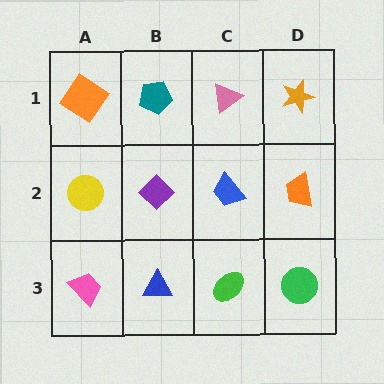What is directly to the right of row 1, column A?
A teal pentagon.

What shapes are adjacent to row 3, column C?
A blue trapezoid (row 2, column C), a blue triangle (row 3, column B), a green circle (row 3, column D).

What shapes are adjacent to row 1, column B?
A purple diamond (row 2, column B), an orange diamond (row 1, column A), a pink triangle (row 1, column C).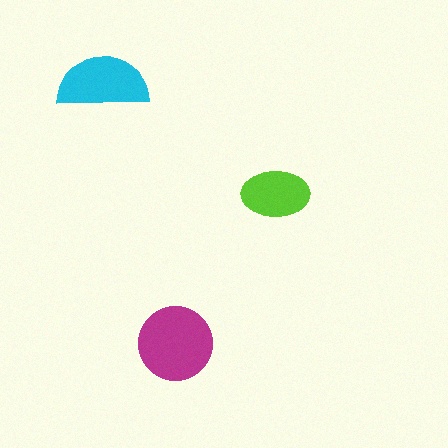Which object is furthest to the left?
The cyan semicircle is leftmost.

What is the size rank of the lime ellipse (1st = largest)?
3rd.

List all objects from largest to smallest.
The magenta circle, the cyan semicircle, the lime ellipse.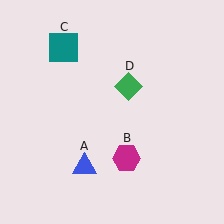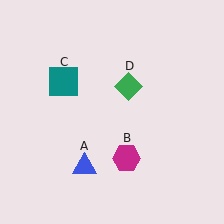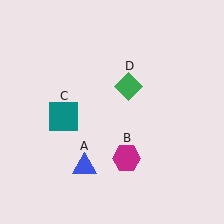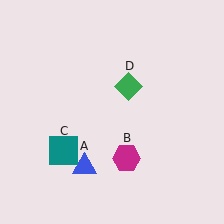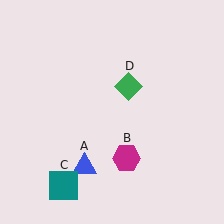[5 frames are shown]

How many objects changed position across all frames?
1 object changed position: teal square (object C).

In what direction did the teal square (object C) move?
The teal square (object C) moved down.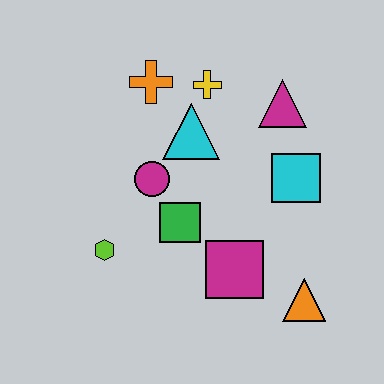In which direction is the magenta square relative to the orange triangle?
The magenta square is to the left of the orange triangle.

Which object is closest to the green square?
The magenta circle is closest to the green square.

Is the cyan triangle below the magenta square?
No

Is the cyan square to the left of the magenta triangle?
No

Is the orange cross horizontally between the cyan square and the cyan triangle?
No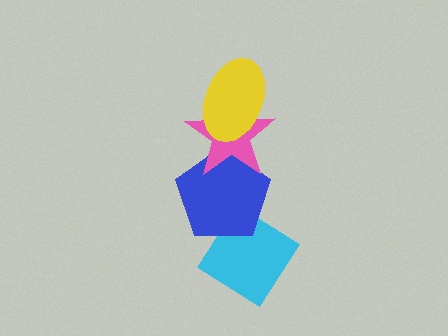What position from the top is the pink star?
The pink star is 2nd from the top.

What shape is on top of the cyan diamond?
The blue pentagon is on top of the cyan diamond.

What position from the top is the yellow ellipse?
The yellow ellipse is 1st from the top.